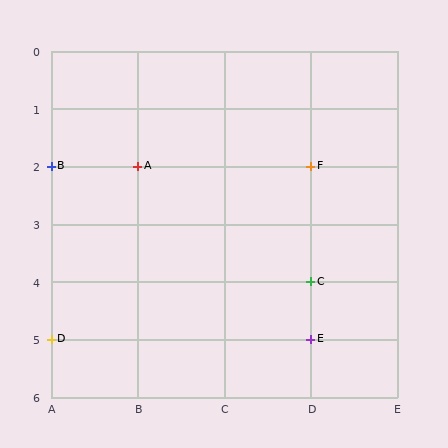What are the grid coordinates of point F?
Point F is at grid coordinates (D, 2).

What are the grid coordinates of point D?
Point D is at grid coordinates (A, 5).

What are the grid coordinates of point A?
Point A is at grid coordinates (B, 2).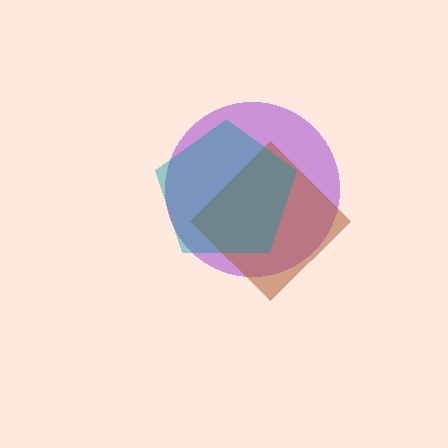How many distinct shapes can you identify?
There are 3 distinct shapes: a purple circle, a brown diamond, a teal pentagon.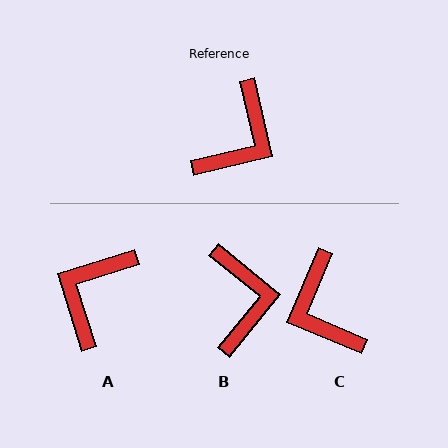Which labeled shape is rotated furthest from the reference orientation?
A, about 176 degrees away.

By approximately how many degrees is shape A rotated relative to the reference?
Approximately 176 degrees clockwise.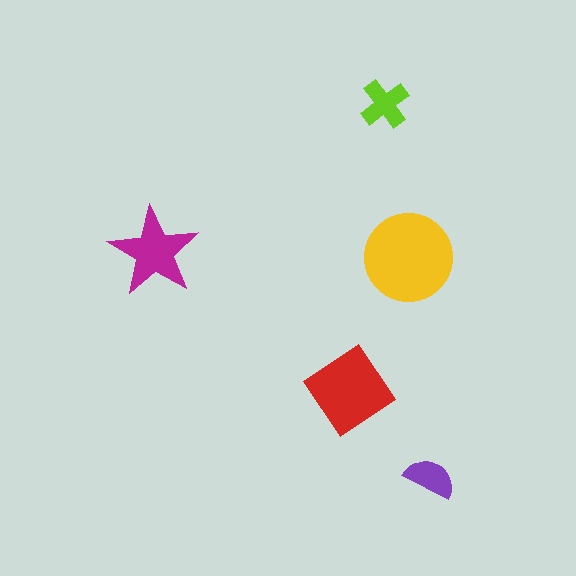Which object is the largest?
The yellow circle.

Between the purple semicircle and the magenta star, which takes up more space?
The magenta star.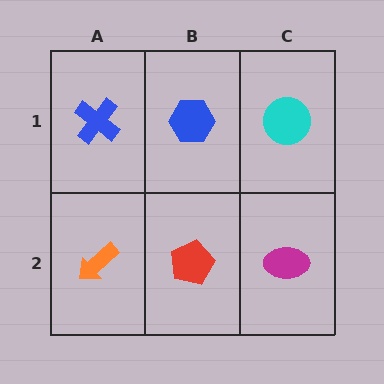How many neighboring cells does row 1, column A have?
2.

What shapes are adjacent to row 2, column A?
A blue cross (row 1, column A), a red pentagon (row 2, column B).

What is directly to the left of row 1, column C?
A blue hexagon.